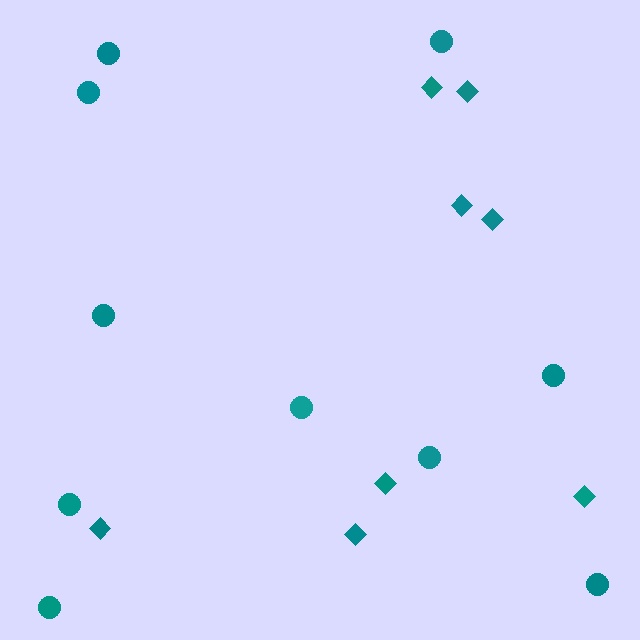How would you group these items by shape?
There are 2 groups: one group of circles (10) and one group of diamonds (8).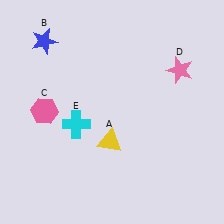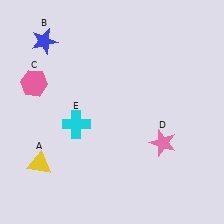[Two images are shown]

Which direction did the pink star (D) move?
The pink star (D) moved down.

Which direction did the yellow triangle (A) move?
The yellow triangle (A) moved left.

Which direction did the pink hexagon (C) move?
The pink hexagon (C) moved up.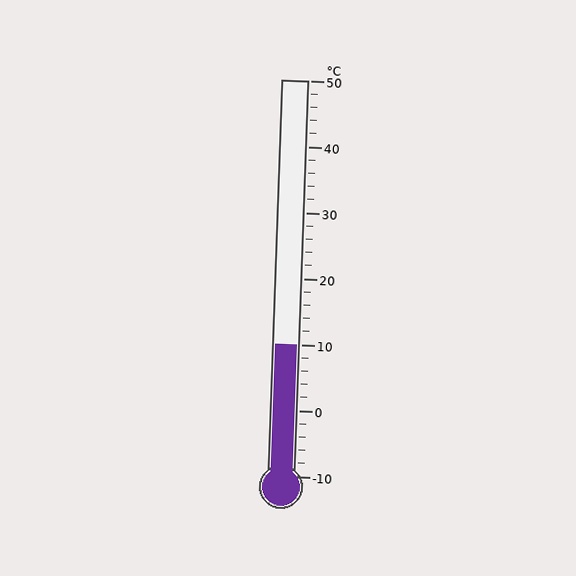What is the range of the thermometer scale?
The thermometer scale ranges from -10°C to 50°C.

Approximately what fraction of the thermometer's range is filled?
The thermometer is filled to approximately 35% of its range.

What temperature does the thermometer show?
The thermometer shows approximately 10°C.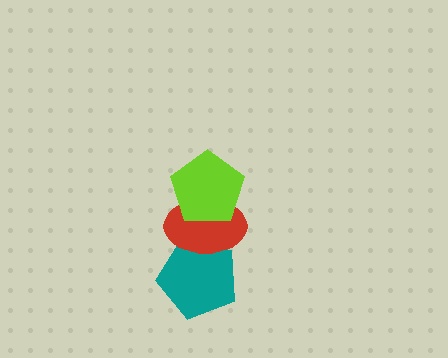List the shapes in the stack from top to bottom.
From top to bottom: the lime pentagon, the red ellipse, the teal pentagon.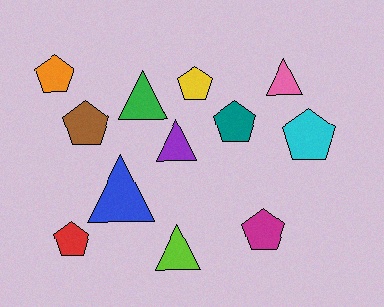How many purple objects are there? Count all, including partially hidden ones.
There is 1 purple object.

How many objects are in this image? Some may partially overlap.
There are 12 objects.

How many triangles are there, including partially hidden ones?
There are 5 triangles.